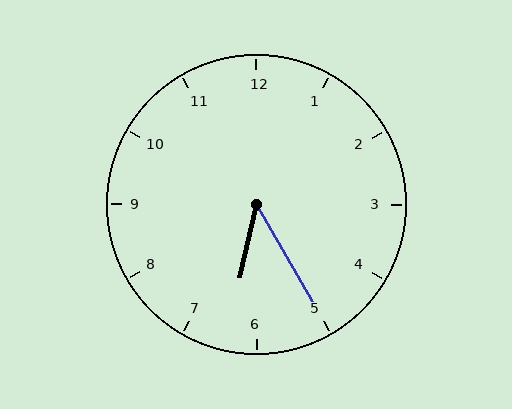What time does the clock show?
6:25.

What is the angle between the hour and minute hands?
Approximately 42 degrees.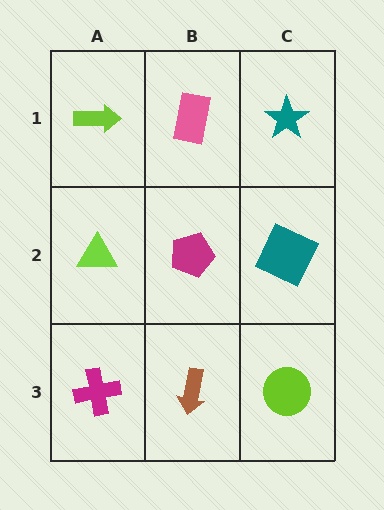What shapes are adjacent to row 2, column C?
A teal star (row 1, column C), a lime circle (row 3, column C), a magenta pentagon (row 2, column B).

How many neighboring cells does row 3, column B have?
3.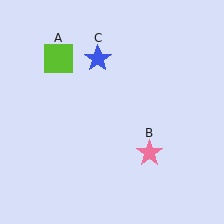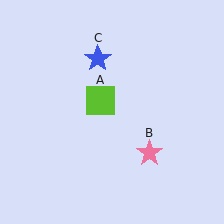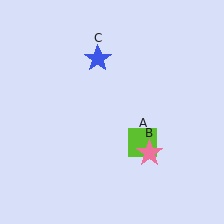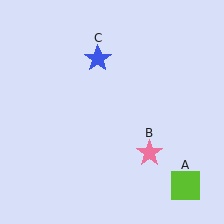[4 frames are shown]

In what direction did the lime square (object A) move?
The lime square (object A) moved down and to the right.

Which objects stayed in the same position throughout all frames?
Pink star (object B) and blue star (object C) remained stationary.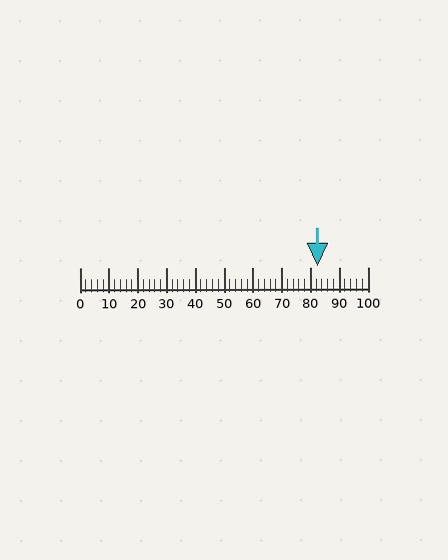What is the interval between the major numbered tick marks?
The major tick marks are spaced 10 units apart.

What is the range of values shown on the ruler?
The ruler shows values from 0 to 100.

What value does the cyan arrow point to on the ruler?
The cyan arrow points to approximately 82.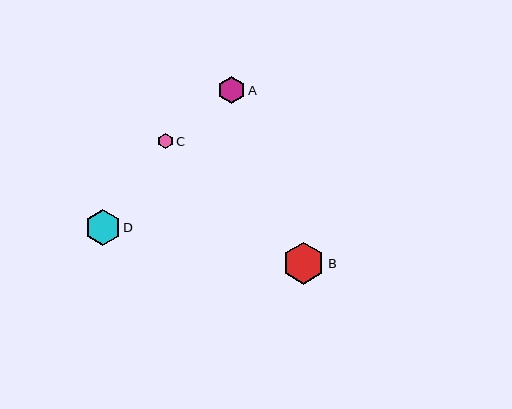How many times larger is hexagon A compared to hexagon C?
Hexagon A is approximately 1.8 times the size of hexagon C.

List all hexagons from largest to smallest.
From largest to smallest: B, D, A, C.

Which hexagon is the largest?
Hexagon B is the largest with a size of approximately 42 pixels.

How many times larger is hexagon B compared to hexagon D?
Hexagon B is approximately 1.2 times the size of hexagon D.